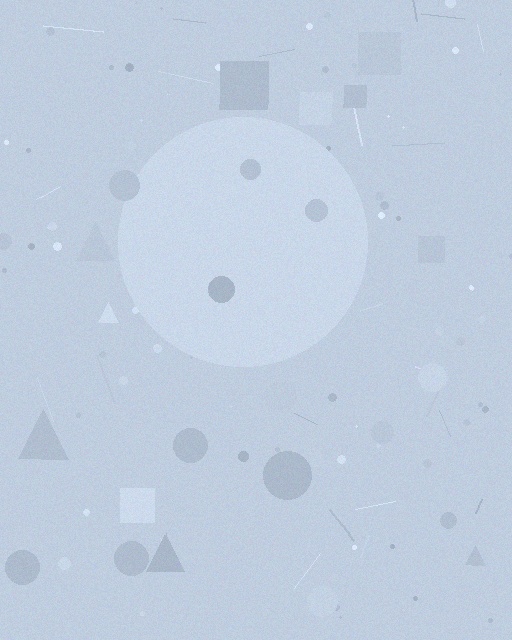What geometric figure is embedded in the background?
A circle is embedded in the background.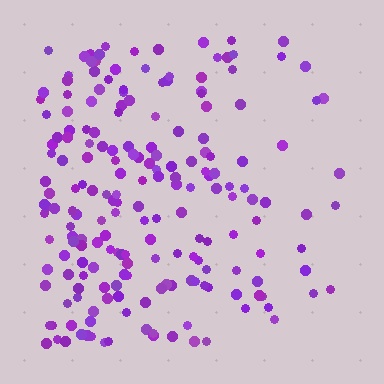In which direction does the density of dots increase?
From right to left, with the left side densest.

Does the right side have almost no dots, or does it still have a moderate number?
Still a moderate number, just noticeably fewer than the left.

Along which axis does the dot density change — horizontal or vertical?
Horizontal.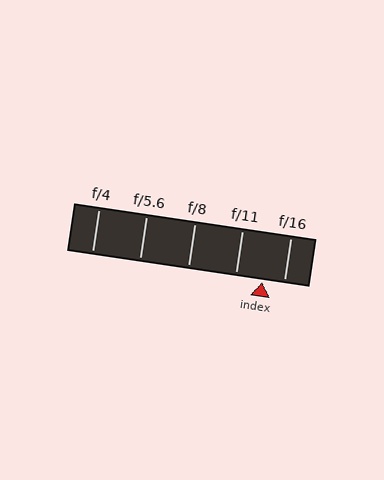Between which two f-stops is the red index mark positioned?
The index mark is between f/11 and f/16.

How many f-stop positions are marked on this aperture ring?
There are 5 f-stop positions marked.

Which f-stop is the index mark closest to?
The index mark is closest to f/16.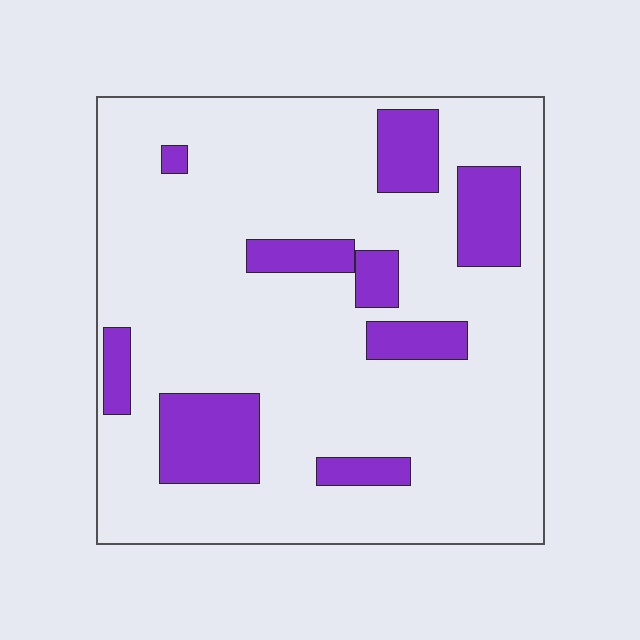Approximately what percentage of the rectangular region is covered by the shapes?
Approximately 20%.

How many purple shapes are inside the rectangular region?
9.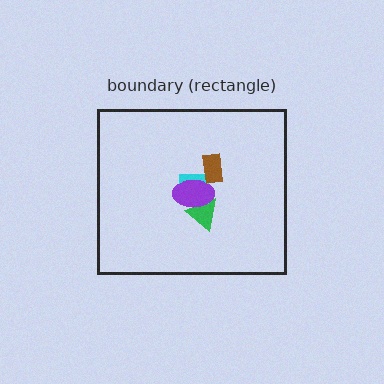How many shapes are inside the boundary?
4 inside, 0 outside.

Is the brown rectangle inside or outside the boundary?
Inside.